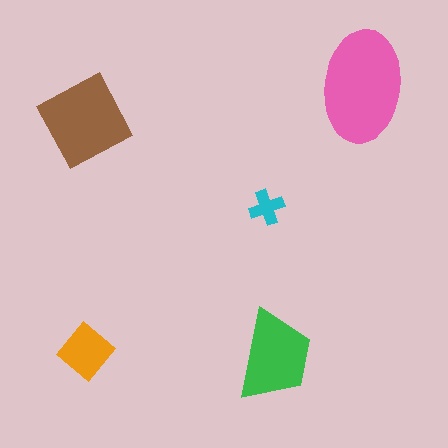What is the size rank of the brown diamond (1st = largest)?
2nd.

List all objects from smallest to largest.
The cyan cross, the orange diamond, the green trapezoid, the brown diamond, the pink ellipse.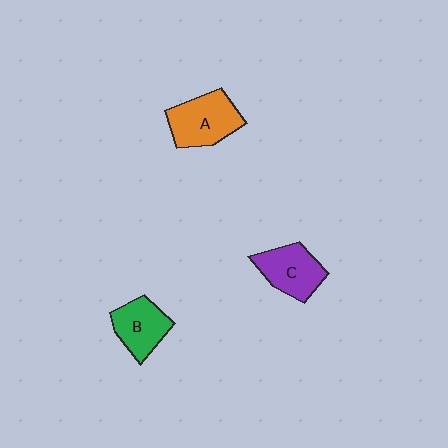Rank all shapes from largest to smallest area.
From largest to smallest: A (orange), C (purple), B (green).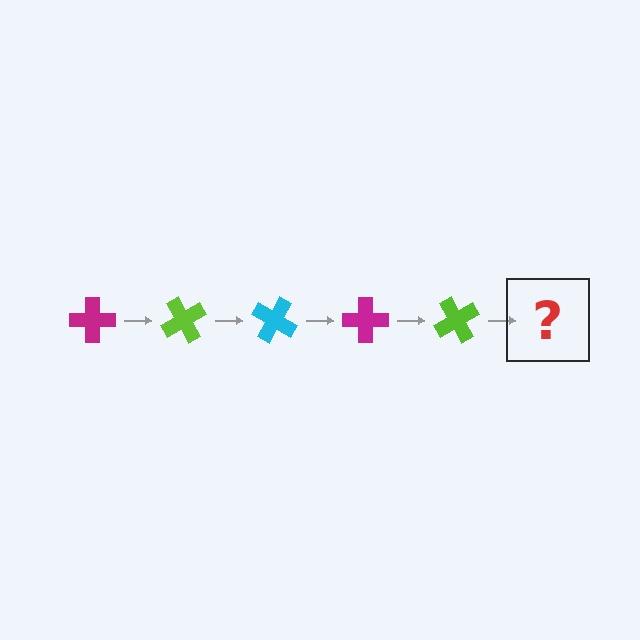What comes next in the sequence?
The next element should be a cyan cross, rotated 300 degrees from the start.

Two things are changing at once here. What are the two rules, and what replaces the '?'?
The two rules are that it rotates 60 degrees each step and the color cycles through magenta, lime, and cyan. The '?' should be a cyan cross, rotated 300 degrees from the start.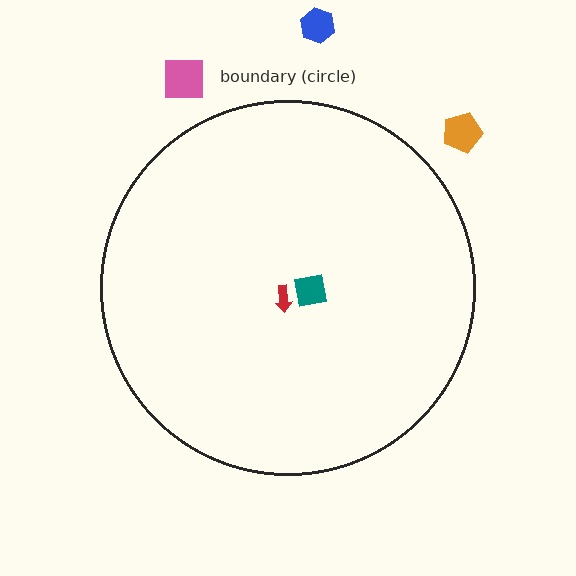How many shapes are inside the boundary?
2 inside, 3 outside.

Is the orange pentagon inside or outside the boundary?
Outside.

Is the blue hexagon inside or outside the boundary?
Outside.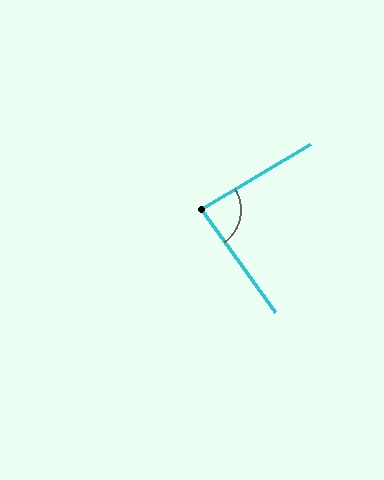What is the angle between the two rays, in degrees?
Approximately 85 degrees.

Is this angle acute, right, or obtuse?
It is approximately a right angle.